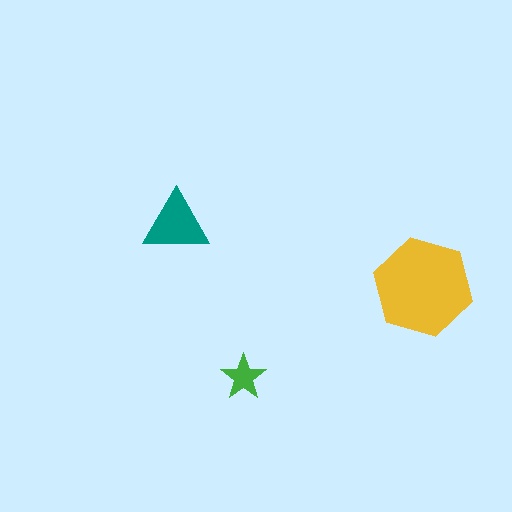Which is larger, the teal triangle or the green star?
The teal triangle.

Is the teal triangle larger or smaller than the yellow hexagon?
Smaller.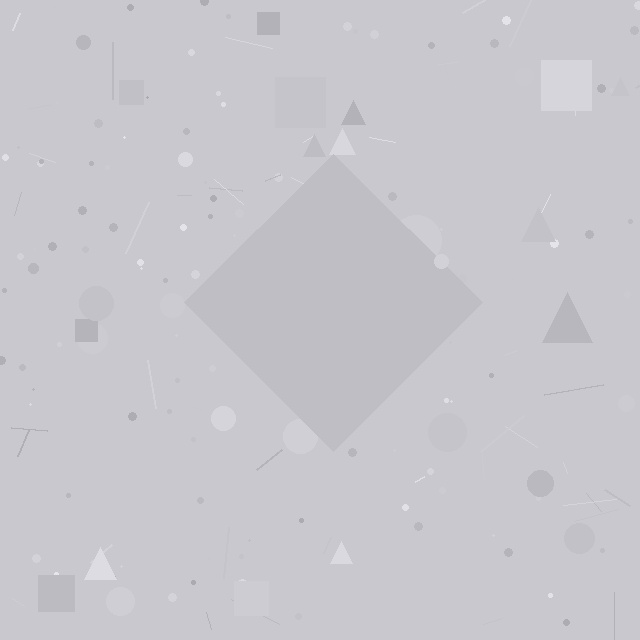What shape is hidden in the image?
A diamond is hidden in the image.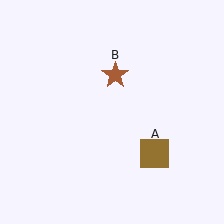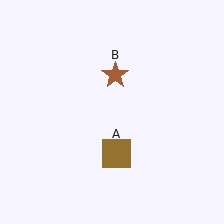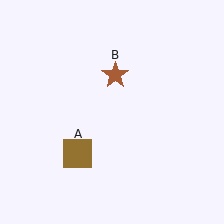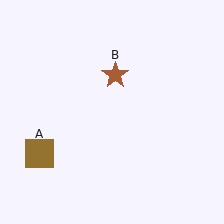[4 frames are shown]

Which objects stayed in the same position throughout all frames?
Brown star (object B) remained stationary.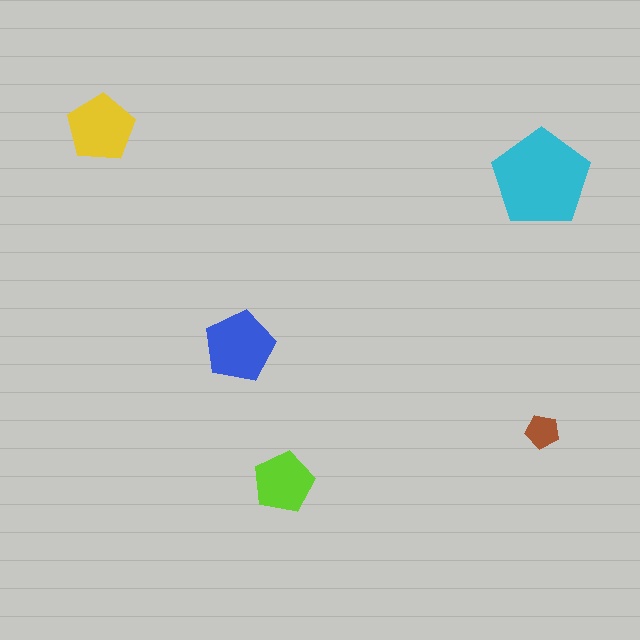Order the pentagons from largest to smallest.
the cyan one, the blue one, the yellow one, the lime one, the brown one.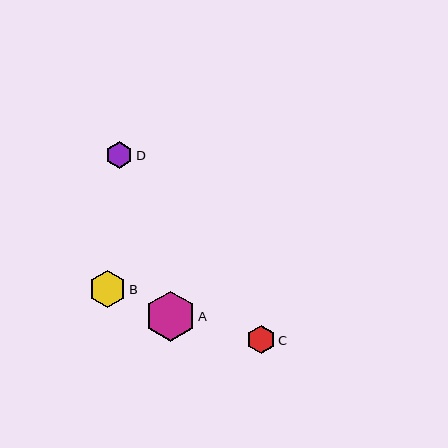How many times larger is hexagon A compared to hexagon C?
Hexagon A is approximately 1.8 times the size of hexagon C.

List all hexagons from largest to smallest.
From largest to smallest: A, B, C, D.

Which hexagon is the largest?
Hexagon A is the largest with a size of approximately 50 pixels.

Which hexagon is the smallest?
Hexagon D is the smallest with a size of approximately 27 pixels.